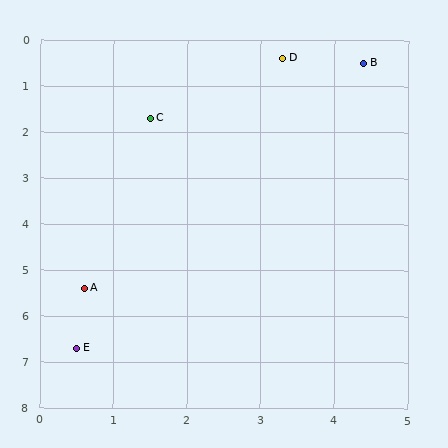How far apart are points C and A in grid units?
Points C and A are about 3.8 grid units apart.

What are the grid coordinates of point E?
Point E is at approximately (0.5, 6.7).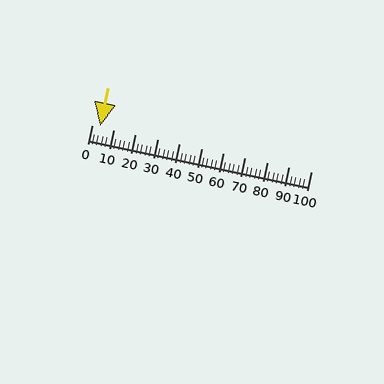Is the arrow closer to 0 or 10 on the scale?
The arrow is closer to 0.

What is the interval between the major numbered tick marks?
The major tick marks are spaced 10 units apart.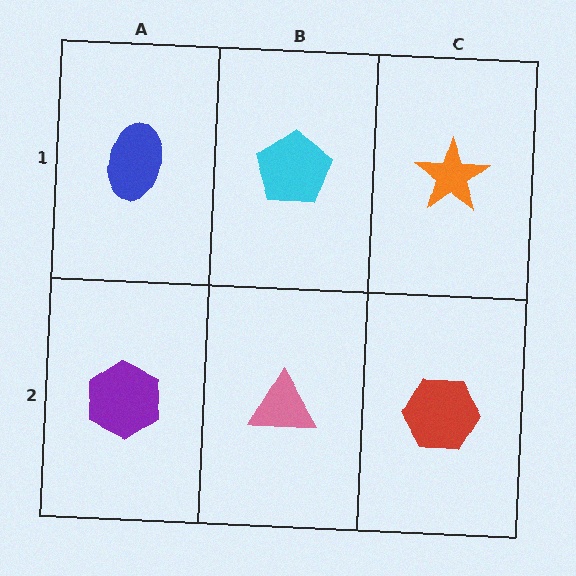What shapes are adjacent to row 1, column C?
A red hexagon (row 2, column C), a cyan pentagon (row 1, column B).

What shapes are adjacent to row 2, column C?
An orange star (row 1, column C), a pink triangle (row 2, column B).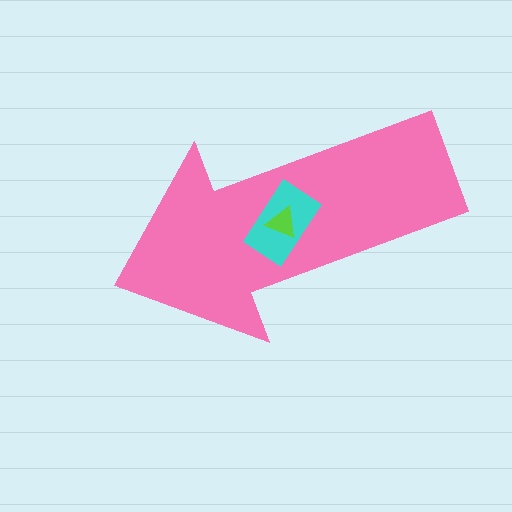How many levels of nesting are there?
3.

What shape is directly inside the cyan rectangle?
The lime triangle.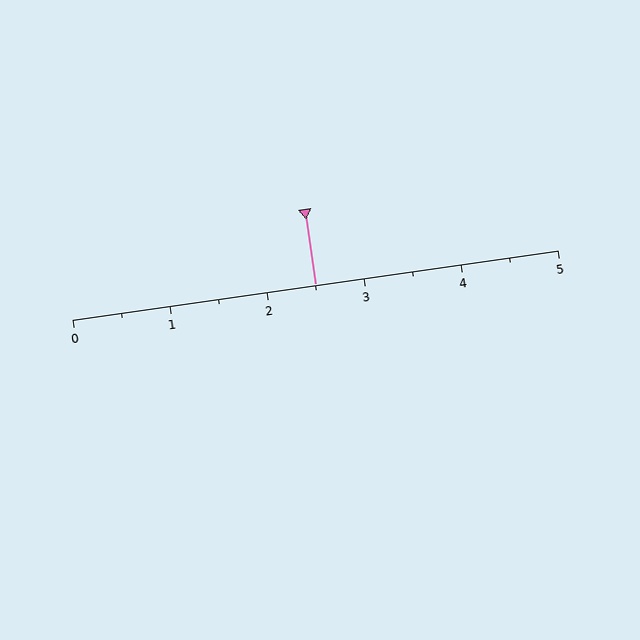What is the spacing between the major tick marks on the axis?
The major ticks are spaced 1 apart.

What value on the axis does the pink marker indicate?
The marker indicates approximately 2.5.